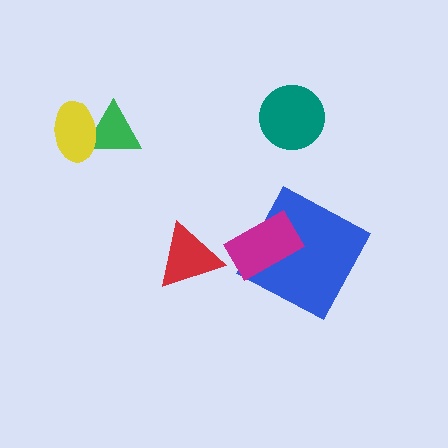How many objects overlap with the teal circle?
0 objects overlap with the teal circle.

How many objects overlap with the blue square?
1 object overlaps with the blue square.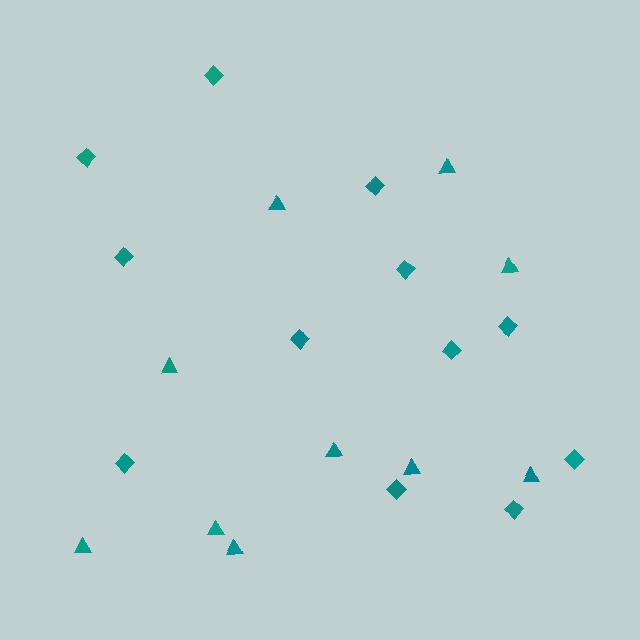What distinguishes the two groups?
There are 2 groups: one group of triangles (10) and one group of diamonds (12).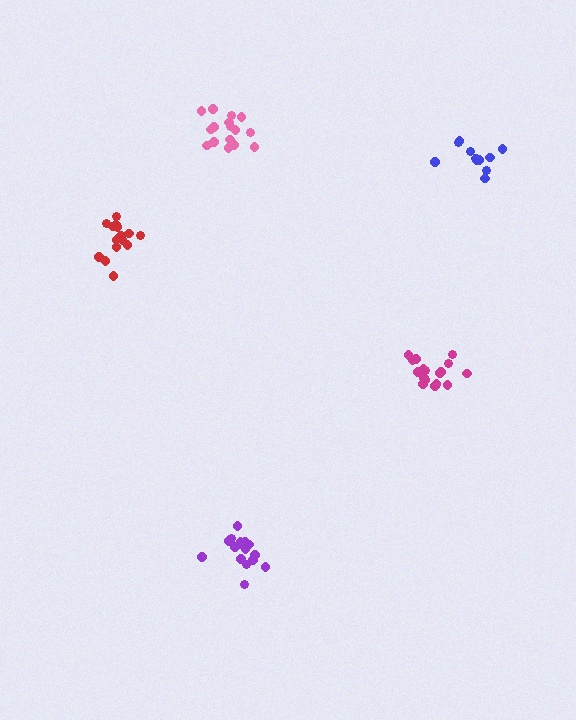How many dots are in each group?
Group 1: 15 dots, Group 2: 16 dots, Group 3: 16 dots, Group 4: 11 dots, Group 5: 17 dots (75 total).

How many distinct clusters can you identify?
There are 5 distinct clusters.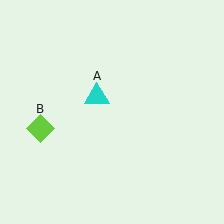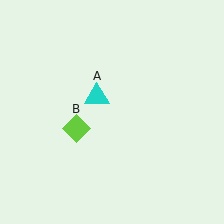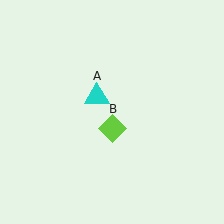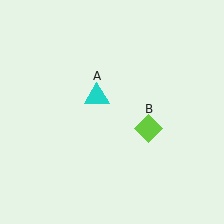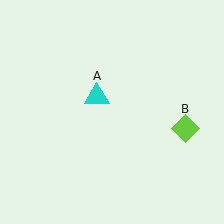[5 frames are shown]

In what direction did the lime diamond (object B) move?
The lime diamond (object B) moved right.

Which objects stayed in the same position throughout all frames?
Cyan triangle (object A) remained stationary.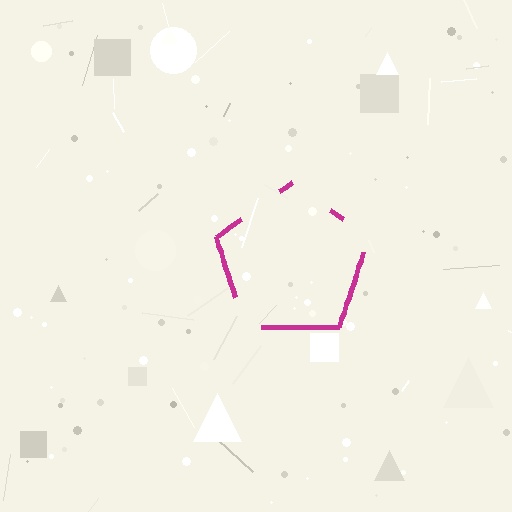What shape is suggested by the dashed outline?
The dashed outline suggests a pentagon.